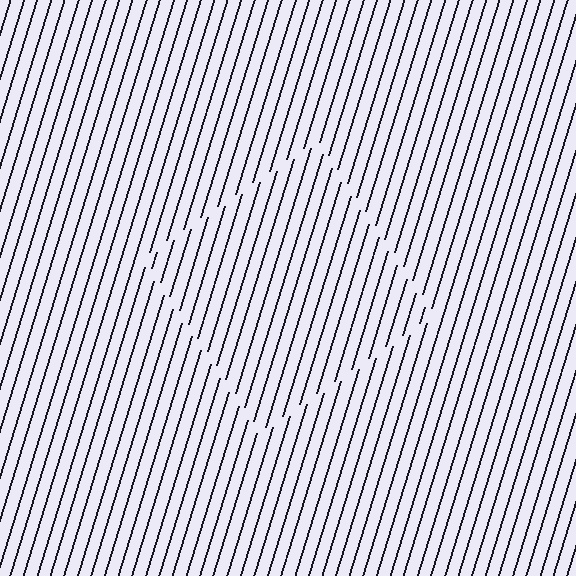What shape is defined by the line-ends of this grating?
An illusory square. The interior of the shape contains the same grating, shifted by half a period — the contour is defined by the phase discontinuity where line-ends from the inner and outer gratings abut.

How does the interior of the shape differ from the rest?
The interior of the shape contains the same grating, shifted by half a period — the contour is defined by the phase discontinuity where line-ends from the inner and outer gratings abut.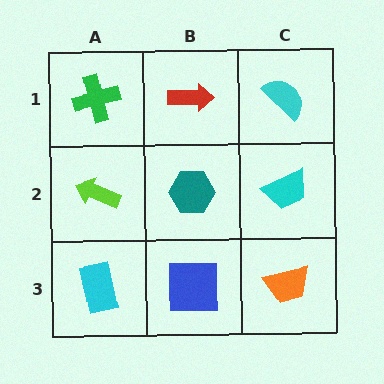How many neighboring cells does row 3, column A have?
2.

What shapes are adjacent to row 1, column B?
A teal hexagon (row 2, column B), a green cross (row 1, column A), a cyan semicircle (row 1, column C).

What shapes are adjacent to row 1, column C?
A cyan trapezoid (row 2, column C), a red arrow (row 1, column B).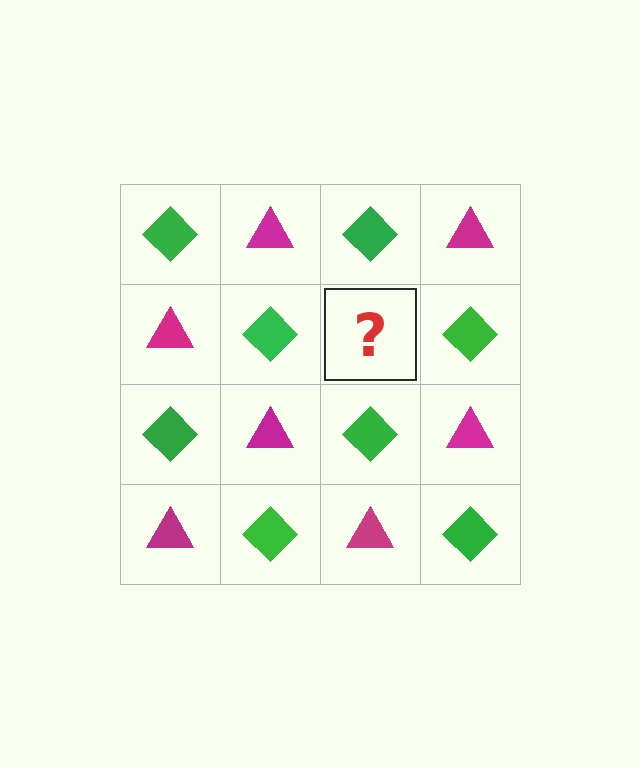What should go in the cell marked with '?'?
The missing cell should contain a magenta triangle.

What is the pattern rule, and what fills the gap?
The rule is that it alternates green diamond and magenta triangle in a checkerboard pattern. The gap should be filled with a magenta triangle.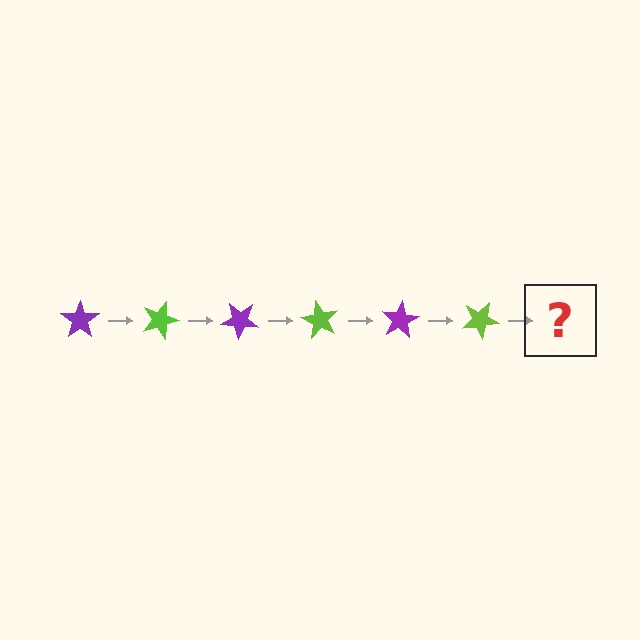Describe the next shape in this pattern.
It should be a purple star, rotated 120 degrees from the start.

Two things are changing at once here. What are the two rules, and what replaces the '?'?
The two rules are that it rotates 20 degrees each step and the color cycles through purple and lime. The '?' should be a purple star, rotated 120 degrees from the start.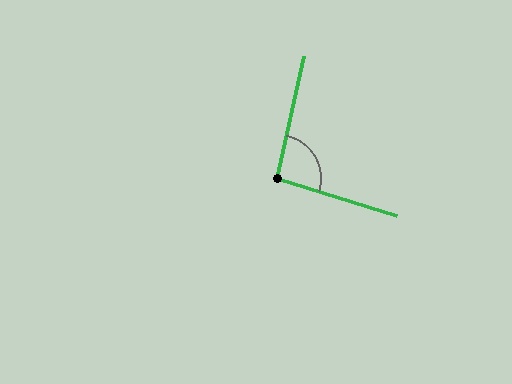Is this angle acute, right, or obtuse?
It is approximately a right angle.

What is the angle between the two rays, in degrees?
Approximately 95 degrees.